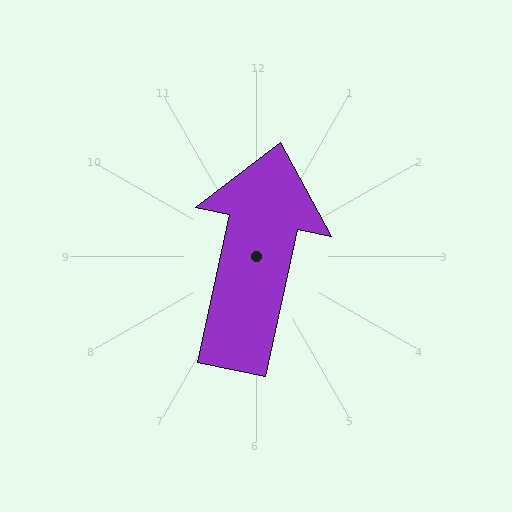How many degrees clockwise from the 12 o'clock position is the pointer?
Approximately 12 degrees.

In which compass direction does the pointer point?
North.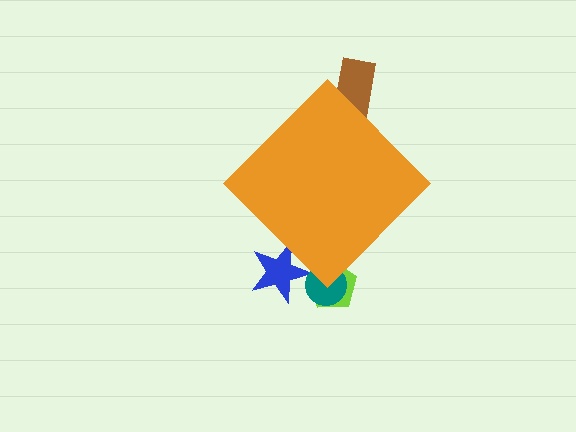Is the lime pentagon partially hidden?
Yes, the lime pentagon is partially hidden behind the orange diamond.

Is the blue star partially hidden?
Yes, the blue star is partially hidden behind the orange diamond.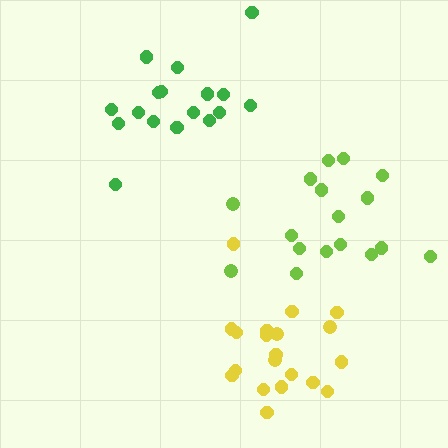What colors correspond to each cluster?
The clusters are colored: green, lime, yellow.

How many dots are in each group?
Group 1: 17 dots, Group 2: 17 dots, Group 3: 20 dots (54 total).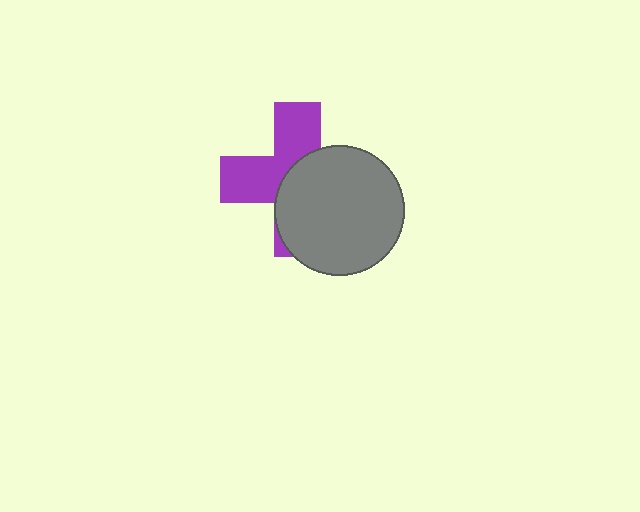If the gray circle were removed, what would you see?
You would see the complete purple cross.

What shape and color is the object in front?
The object in front is a gray circle.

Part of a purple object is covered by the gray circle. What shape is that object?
It is a cross.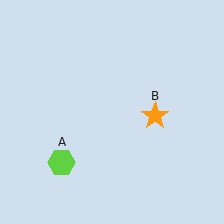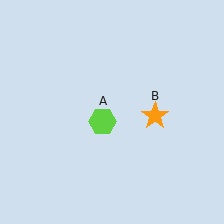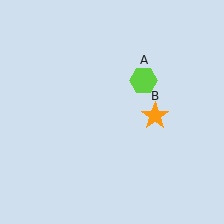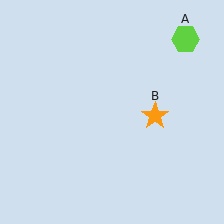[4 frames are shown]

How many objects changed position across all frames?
1 object changed position: lime hexagon (object A).